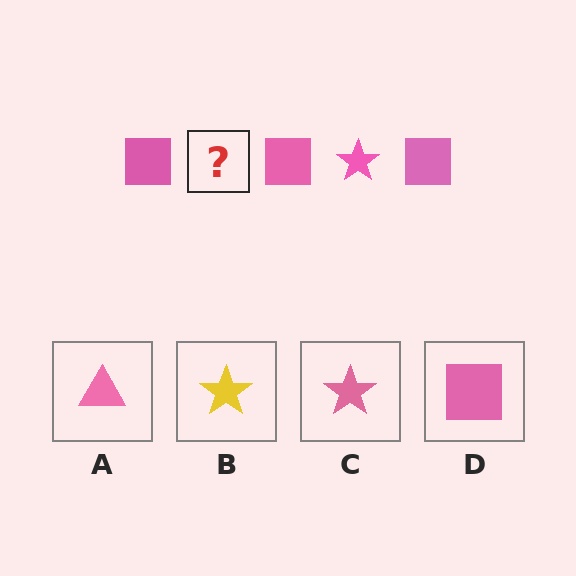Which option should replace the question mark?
Option C.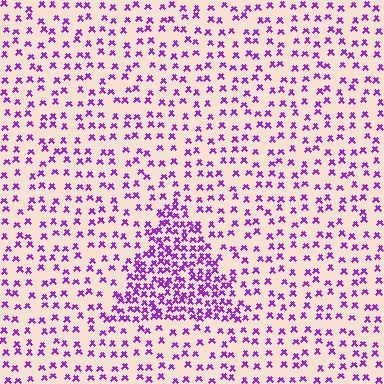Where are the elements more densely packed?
The elements are more densely packed inside the triangle boundary.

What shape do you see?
I see a triangle.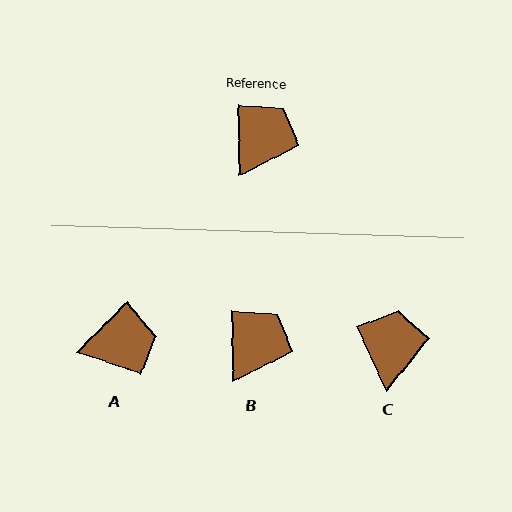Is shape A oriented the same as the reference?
No, it is off by about 45 degrees.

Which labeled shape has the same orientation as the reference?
B.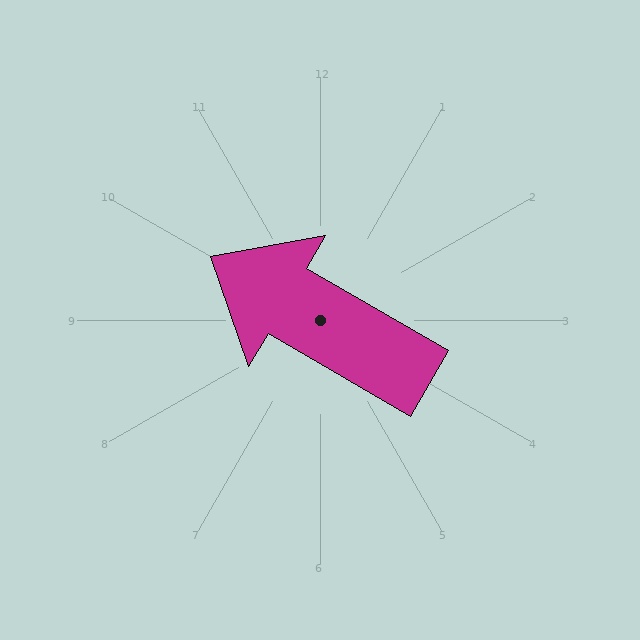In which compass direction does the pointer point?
Northwest.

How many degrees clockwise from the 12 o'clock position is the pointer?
Approximately 300 degrees.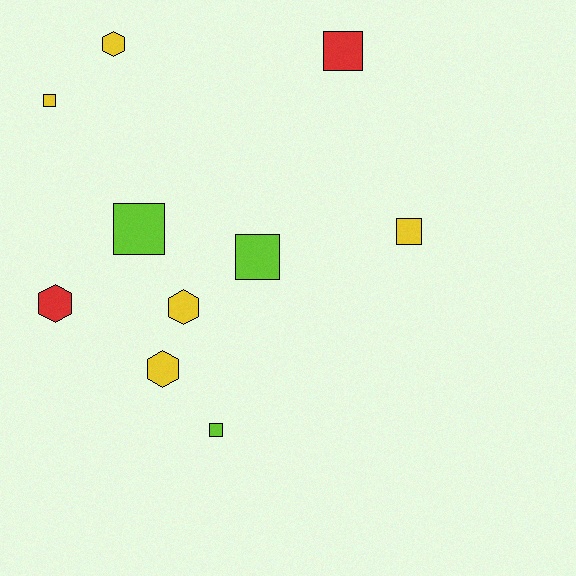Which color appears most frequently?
Yellow, with 5 objects.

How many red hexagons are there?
There is 1 red hexagon.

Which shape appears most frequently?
Square, with 6 objects.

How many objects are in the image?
There are 10 objects.